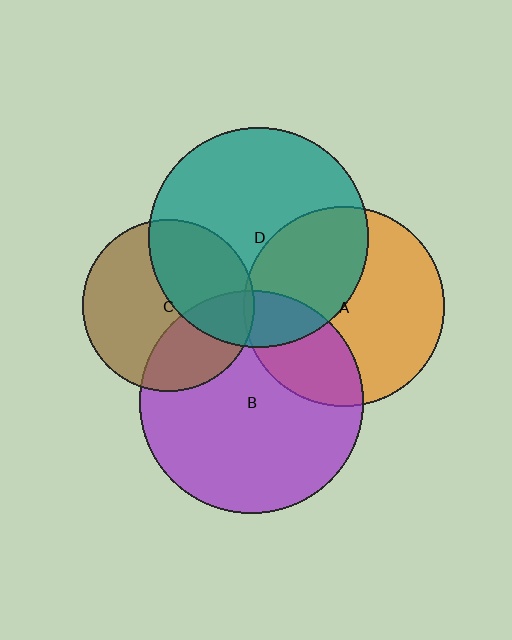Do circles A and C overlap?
Yes.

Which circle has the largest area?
Circle B (purple).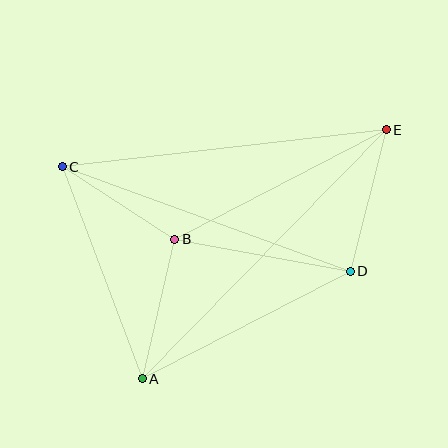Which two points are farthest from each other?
Points A and E are farthest from each other.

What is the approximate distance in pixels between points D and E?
The distance between D and E is approximately 146 pixels.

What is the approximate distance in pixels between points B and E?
The distance between B and E is approximately 238 pixels.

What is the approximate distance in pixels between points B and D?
The distance between B and D is approximately 178 pixels.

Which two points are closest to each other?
Points B and C are closest to each other.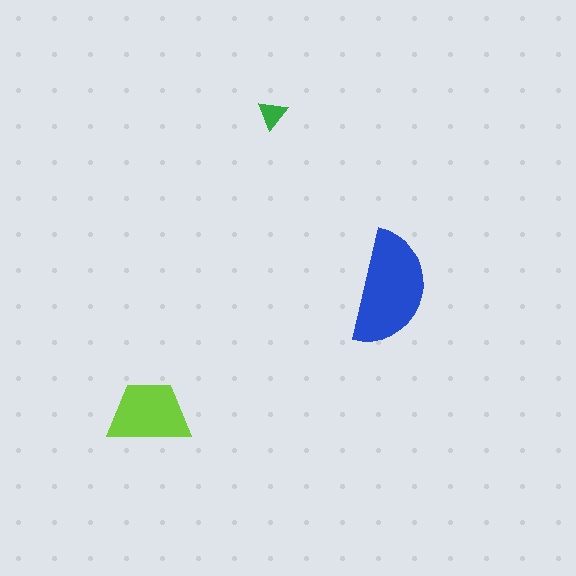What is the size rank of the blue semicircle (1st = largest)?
1st.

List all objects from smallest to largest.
The green triangle, the lime trapezoid, the blue semicircle.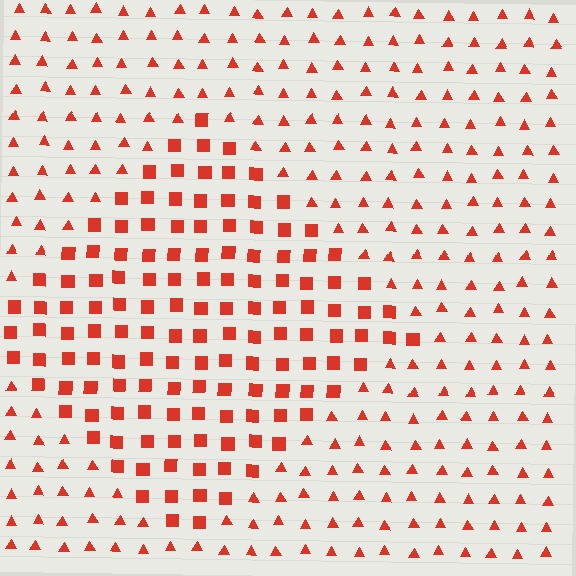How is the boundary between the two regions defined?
The boundary is defined by a change in element shape: squares inside vs. triangles outside. All elements share the same color and spacing.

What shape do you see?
I see a diamond.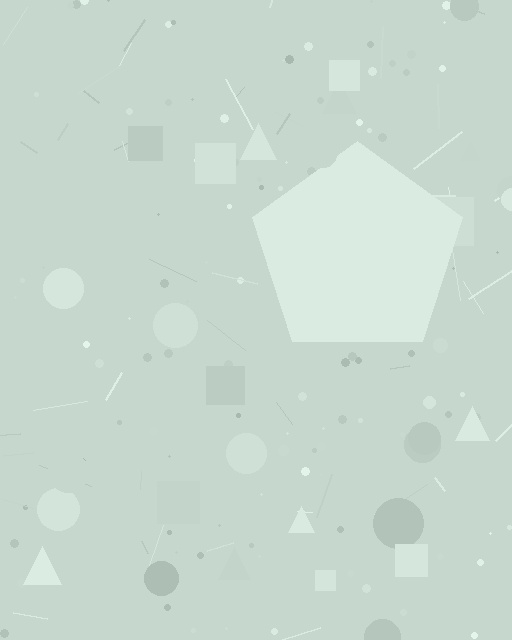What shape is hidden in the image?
A pentagon is hidden in the image.